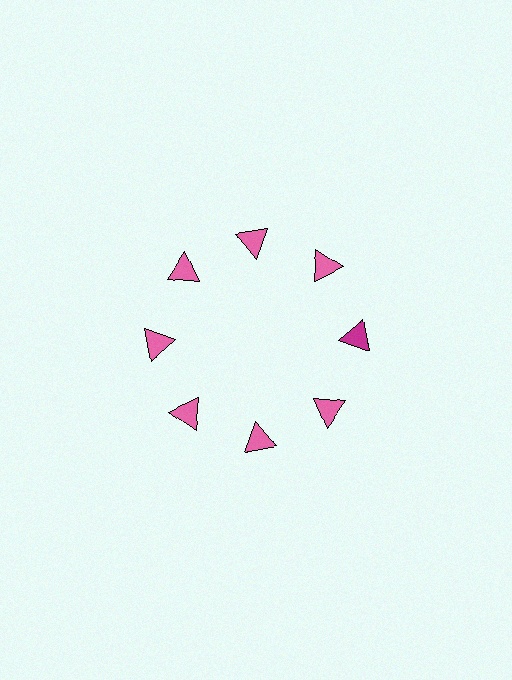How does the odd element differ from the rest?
It has a different color: magenta instead of pink.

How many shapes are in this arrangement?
There are 8 shapes arranged in a ring pattern.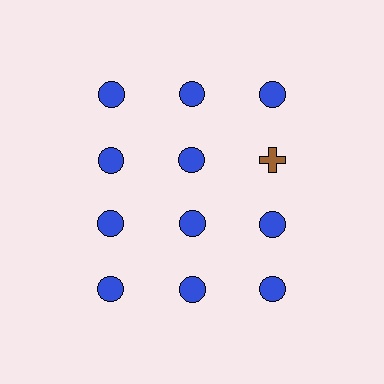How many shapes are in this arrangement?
There are 12 shapes arranged in a grid pattern.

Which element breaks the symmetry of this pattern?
The brown cross in the second row, center column breaks the symmetry. All other shapes are blue circles.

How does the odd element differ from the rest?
It differs in both color (brown instead of blue) and shape (cross instead of circle).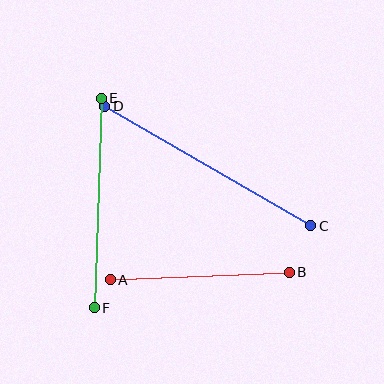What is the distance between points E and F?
The distance is approximately 210 pixels.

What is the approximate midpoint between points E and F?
The midpoint is at approximately (98, 203) pixels.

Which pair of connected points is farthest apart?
Points C and D are farthest apart.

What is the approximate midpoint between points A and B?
The midpoint is at approximately (200, 276) pixels.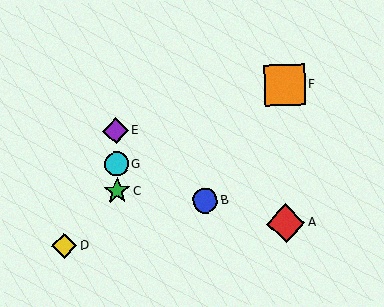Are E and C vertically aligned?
Yes, both are at x≈115.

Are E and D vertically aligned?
No, E is at x≈115 and D is at x≈64.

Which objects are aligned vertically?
Objects C, E, G are aligned vertically.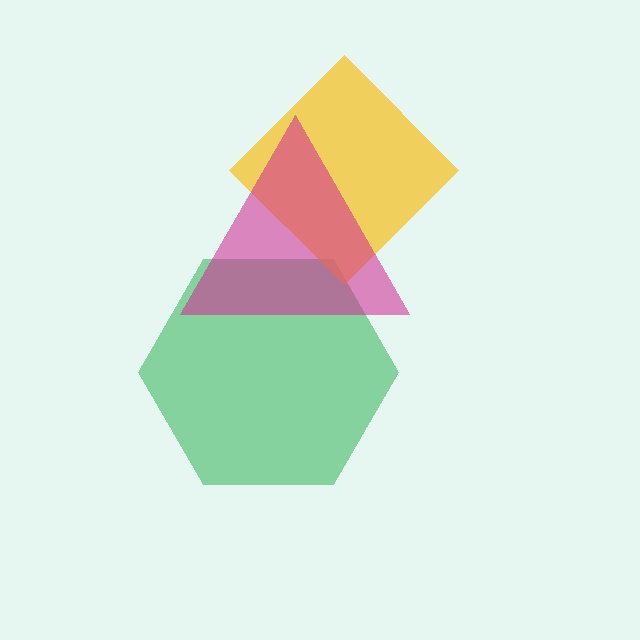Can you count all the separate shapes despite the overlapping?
Yes, there are 3 separate shapes.